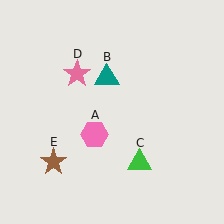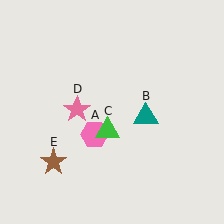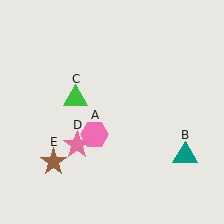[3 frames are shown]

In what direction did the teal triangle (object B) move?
The teal triangle (object B) moved down and to the right.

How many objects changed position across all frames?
3 objects changed position: teal triangle (object B), green triangle (object C), pink star (object D).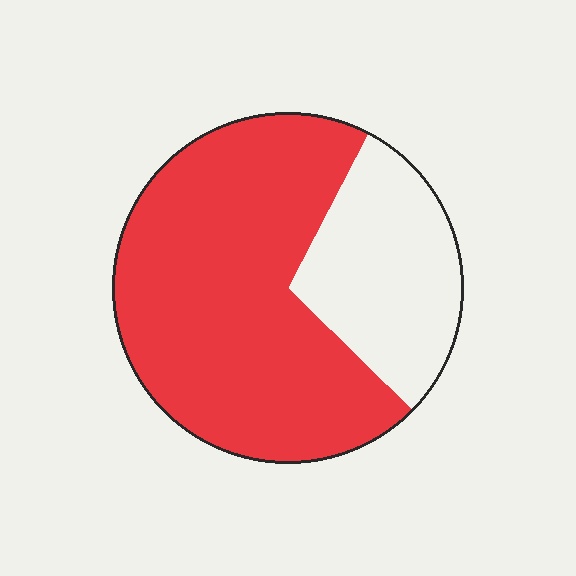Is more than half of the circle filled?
Yes.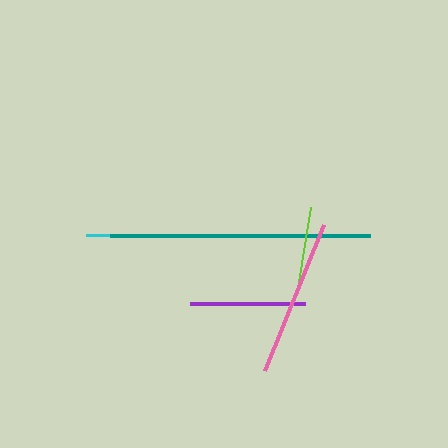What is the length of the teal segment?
The teal segment is approximately 259 pixels long.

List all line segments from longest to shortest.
From longest to shortest: teal, cyan, pink, purple, lime.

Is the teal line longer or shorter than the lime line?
The teal line is longer than the lime line.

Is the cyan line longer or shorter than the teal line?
The teal line is longer than the cyan line.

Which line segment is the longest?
The teal line is the longest at approximately 259 pixels.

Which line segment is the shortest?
The lime line is the shortest at approximately 88 pixels.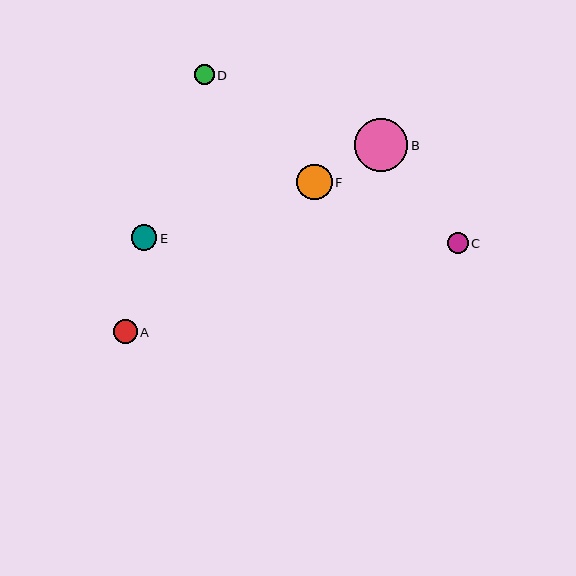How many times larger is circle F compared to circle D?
Circle F is approximately 1.8 times the size of circle D.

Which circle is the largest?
Circle B is the largest with a size of approximately 53 pixels.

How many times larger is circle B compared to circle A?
Circle B is approximately 2.3 times the size of circle A.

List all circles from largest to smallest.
From largest to smallest: B, F, E, A, C, D.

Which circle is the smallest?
Circle D is the smallest with a size of approximately 20 pixels.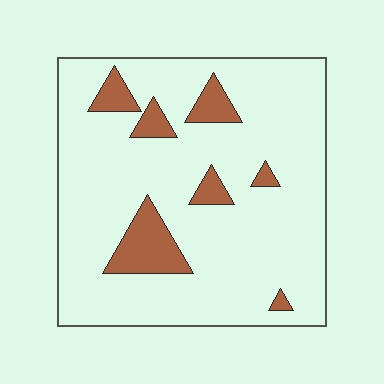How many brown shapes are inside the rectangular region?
7.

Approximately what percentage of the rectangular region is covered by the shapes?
Approximately 15%.